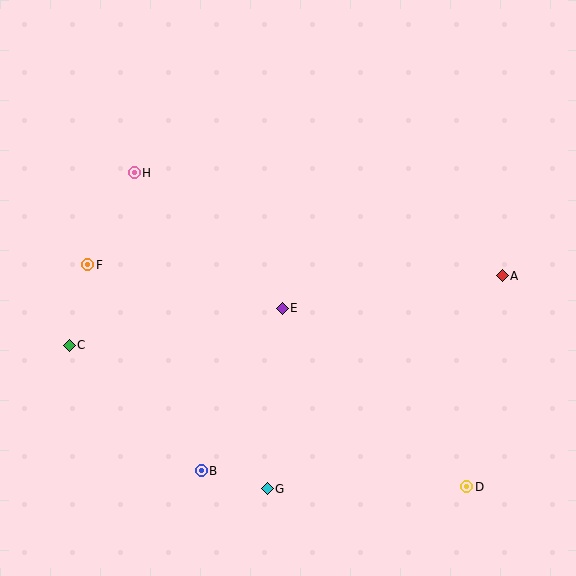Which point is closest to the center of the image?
Point E at (282, 308) is closest to the center.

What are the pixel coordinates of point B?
Point B is at (201, 471).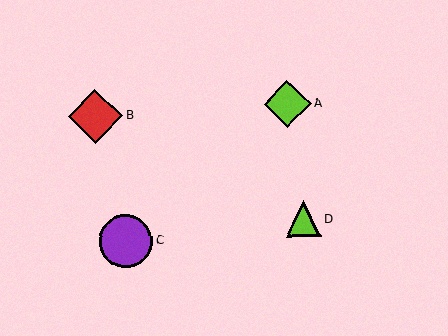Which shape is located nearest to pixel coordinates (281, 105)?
The lime diamond (labeled A) at (287, 104) is nearest to that location.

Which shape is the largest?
The red diamond (labeled B) is the largest.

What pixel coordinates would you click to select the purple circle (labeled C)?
Click at (126, 241) to select the purple circle C.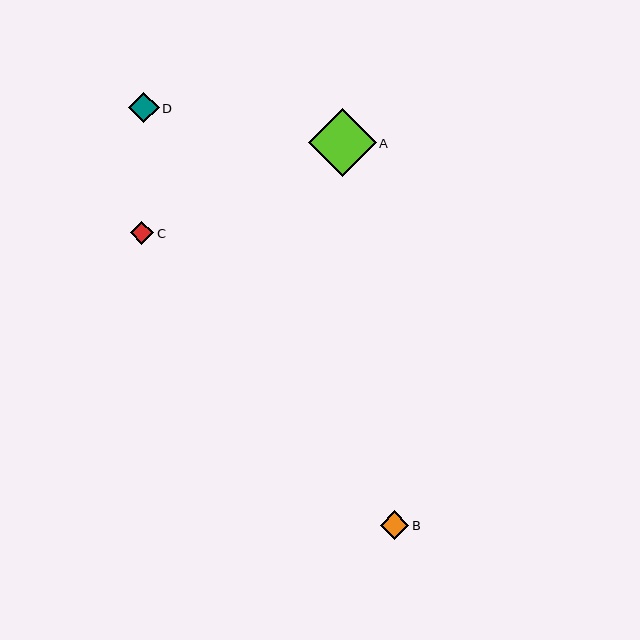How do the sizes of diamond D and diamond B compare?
Diamond D and diamond B are approximately the same size.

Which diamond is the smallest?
Diamond C is the smallest with a size of approximately 23 pixels.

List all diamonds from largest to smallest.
From largest to smallest: A, D, B, C.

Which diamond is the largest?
Diamond A is the largest with a size of approximately 68 pixels.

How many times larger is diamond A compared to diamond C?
Diamond A is approximately 2.9 times the size of diamond C.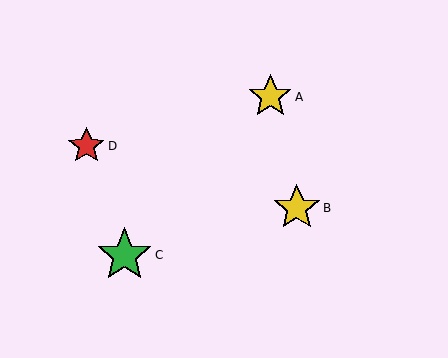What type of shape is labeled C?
Shape C is a green star.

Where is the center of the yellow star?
The center of the yellow star is at (270, 97).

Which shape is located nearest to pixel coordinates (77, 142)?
The red star (labeled D) at (86, 145) is nearest to that location.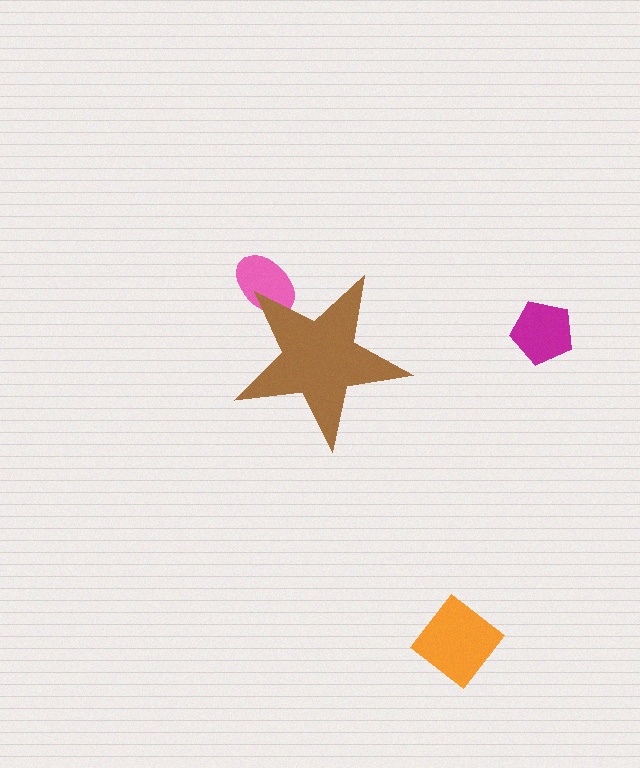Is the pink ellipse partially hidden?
Yes, the pink ellipse is partially hidden behind the brown star.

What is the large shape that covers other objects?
A brown star.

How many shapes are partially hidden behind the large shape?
1 shape is partially hidden.